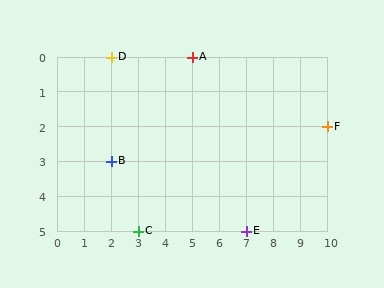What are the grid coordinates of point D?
Point D is at grid coordinates (2, 0).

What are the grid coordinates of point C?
Point C is at grid coordinates (3, 5).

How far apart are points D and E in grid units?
Points D and E are 5 columns and 5 rows apart (about 7.1 grid units diagonally).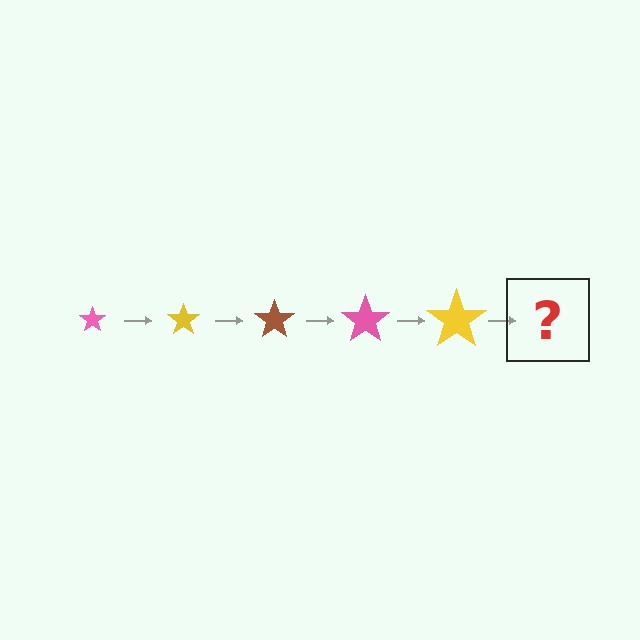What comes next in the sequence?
The next element should be a brown star, larger than the previous one.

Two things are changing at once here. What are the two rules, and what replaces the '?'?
The two rules are that the star grows larger each step and the color cycles through pink, yellow, and brown. The '?' should be a brown star, larger than the previous one.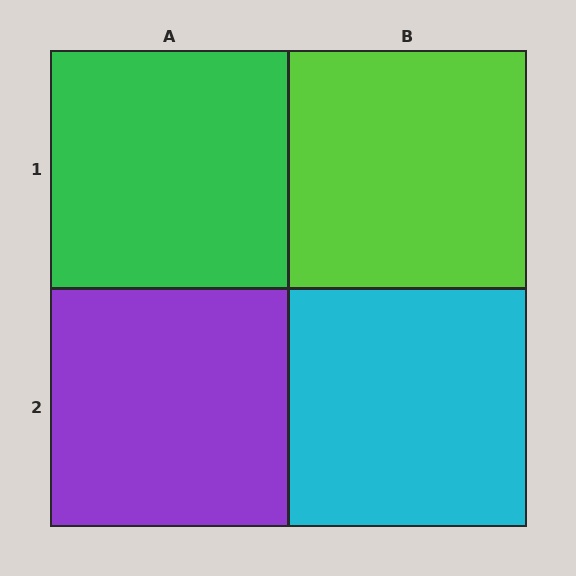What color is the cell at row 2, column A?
Purple.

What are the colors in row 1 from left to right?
Green, lime.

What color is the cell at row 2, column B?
Cyan.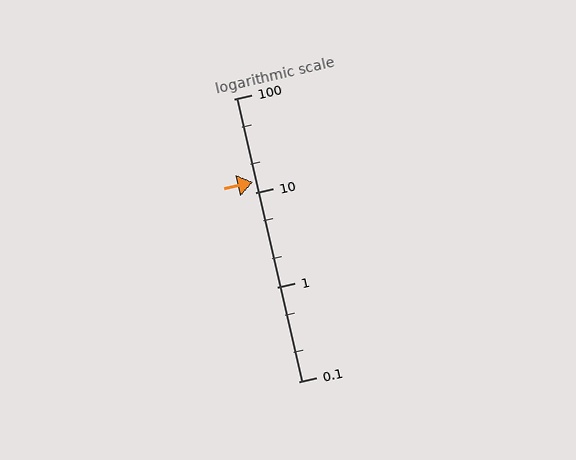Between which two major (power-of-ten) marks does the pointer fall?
The pointer is between 10 and 100.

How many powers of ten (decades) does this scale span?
The scale spans 3 decades, from 0.1 to 100.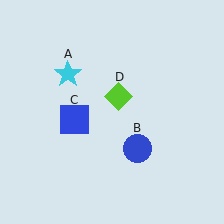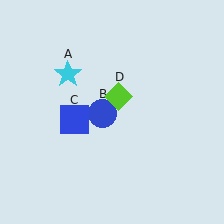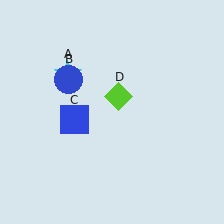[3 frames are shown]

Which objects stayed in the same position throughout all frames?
Cyan star (object A) and blue square (object C) and lime diamond (object D) remained stationary.